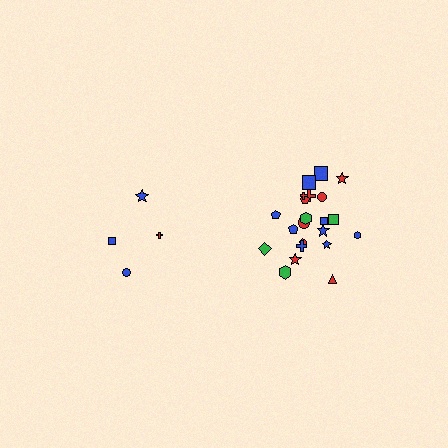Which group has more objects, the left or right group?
The right group.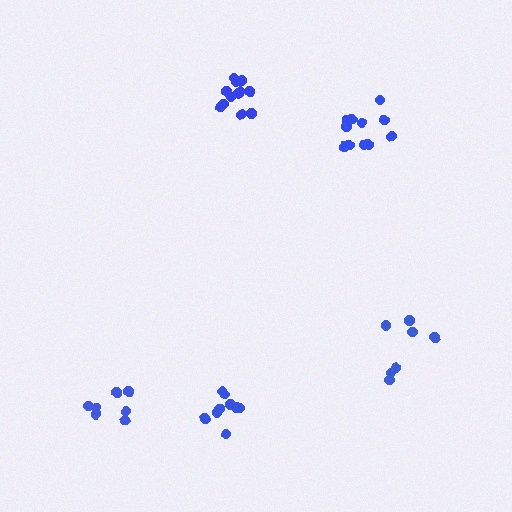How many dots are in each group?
Group 1: 7 dots, Group 2: 11 dots, Group 3: 12 dots, Group 4: 7 dots, Group 5: 9 dots (46 total).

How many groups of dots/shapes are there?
There are 5 groups.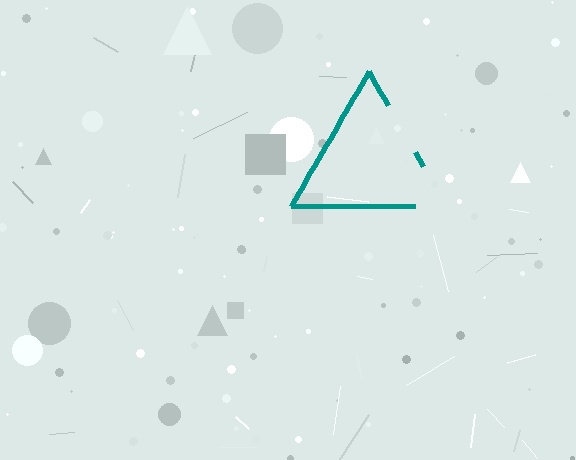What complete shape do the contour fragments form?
The contour fragments form a triangle.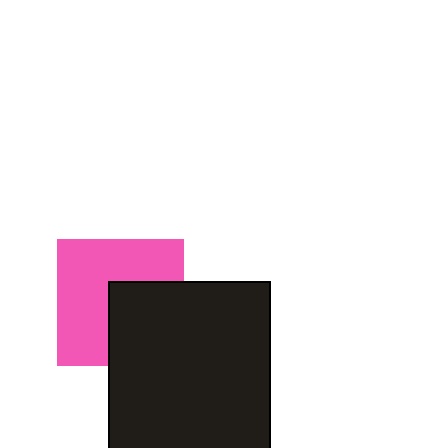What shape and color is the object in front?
The object in front is a black rectangle.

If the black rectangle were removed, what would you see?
You would see the complete pink square.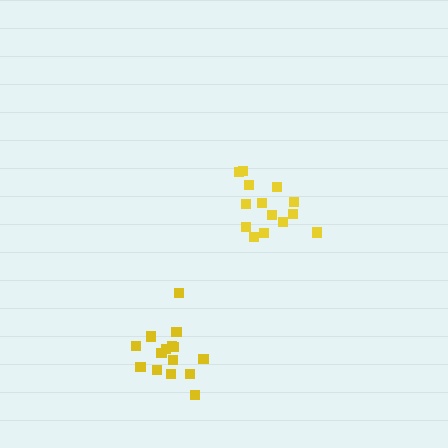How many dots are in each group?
Group 1: 15 dots, Group 2: 14 dots (29 total).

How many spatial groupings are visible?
There are 2 spatial groupings.